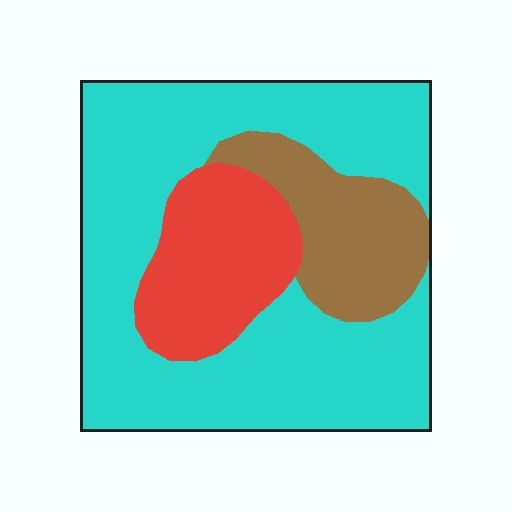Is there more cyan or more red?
Cyan.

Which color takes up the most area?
Cyan, at roughly 65%.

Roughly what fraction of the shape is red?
Red takes up about one fifth (1/5) of the shape.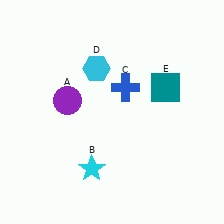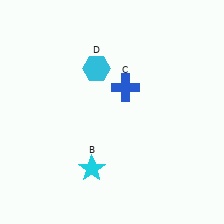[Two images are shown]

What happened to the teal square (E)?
The teal square (E) was removed in Image 2. It was in the top-right area of Image 1.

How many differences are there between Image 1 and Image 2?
There are 2 differences between the two images.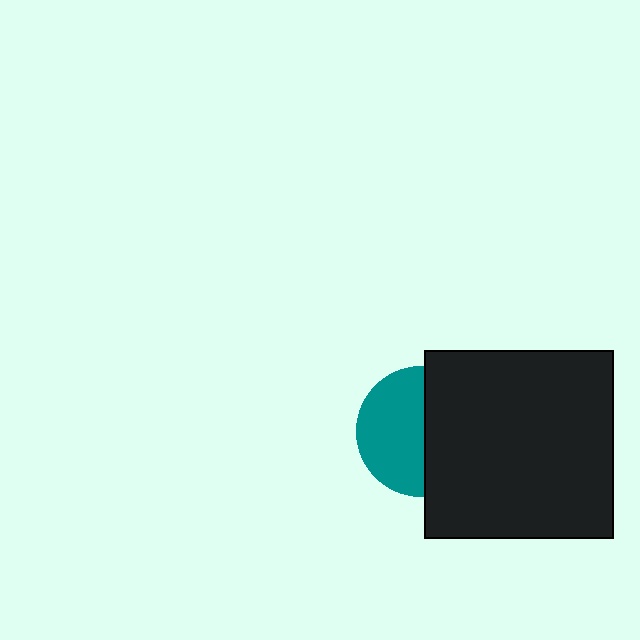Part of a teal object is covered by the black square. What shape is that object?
It is a circle.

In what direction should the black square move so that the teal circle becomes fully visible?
The black square should move right. That is the shortest direction to clear the overlap and leave the teal circle fully visible.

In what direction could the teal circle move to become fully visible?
The teal circle could move left. That would shift it out from behind the black square entirely.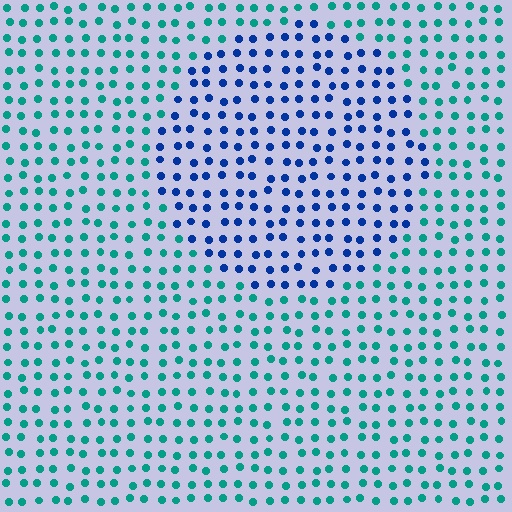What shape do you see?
I see a circle.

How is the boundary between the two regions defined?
The boundary is defined purely by a slight shift in hue (about 51 degrees). Spacing, size, and orientation are identical on both sides.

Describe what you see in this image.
The image is filled with small teal elements in a uniform arrangement. A circle-shaped region is visible where the elements are tinted to a slightly different hue, forming a subtle color boundary.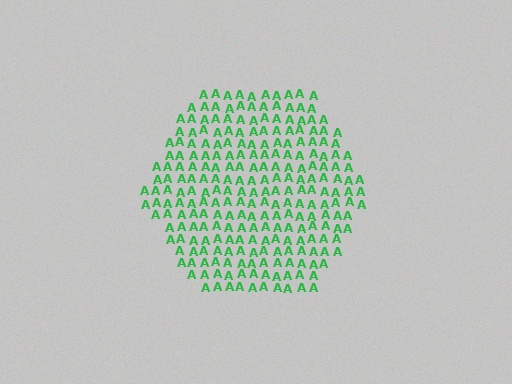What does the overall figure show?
The overall figure shows a hexagon.